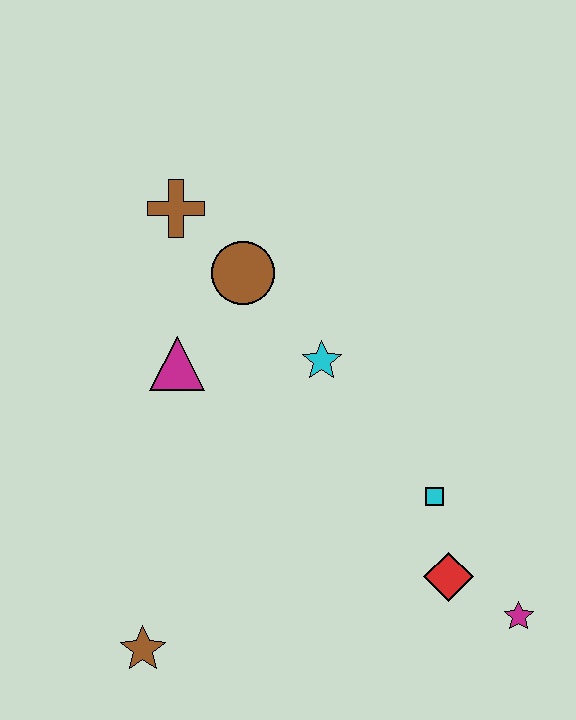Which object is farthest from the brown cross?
The magenta star is farthest from the brown cross.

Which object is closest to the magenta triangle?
The brown circle is closest to the magenta triangle.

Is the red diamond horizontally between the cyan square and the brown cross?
No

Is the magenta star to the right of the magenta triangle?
Yes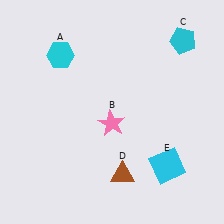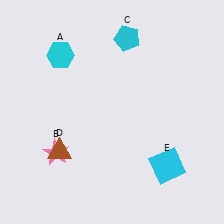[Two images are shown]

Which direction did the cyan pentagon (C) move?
The cyan pentagon (C) moved left.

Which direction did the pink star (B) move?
The pink star (B) moved left.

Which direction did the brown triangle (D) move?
The brown triangle (D) moved left.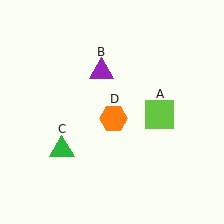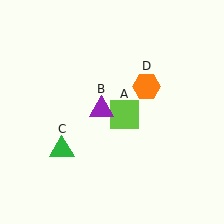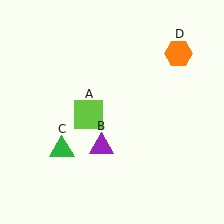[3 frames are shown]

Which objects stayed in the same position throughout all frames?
Green triangle (object C) remained stationary.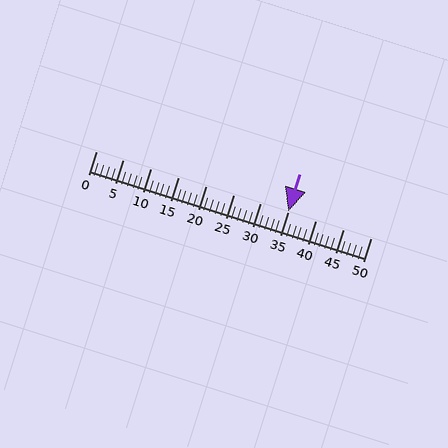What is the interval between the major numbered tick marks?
The major tick marks are spaced 5 units apart.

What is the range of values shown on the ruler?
The ruler shows values from 0 to 50.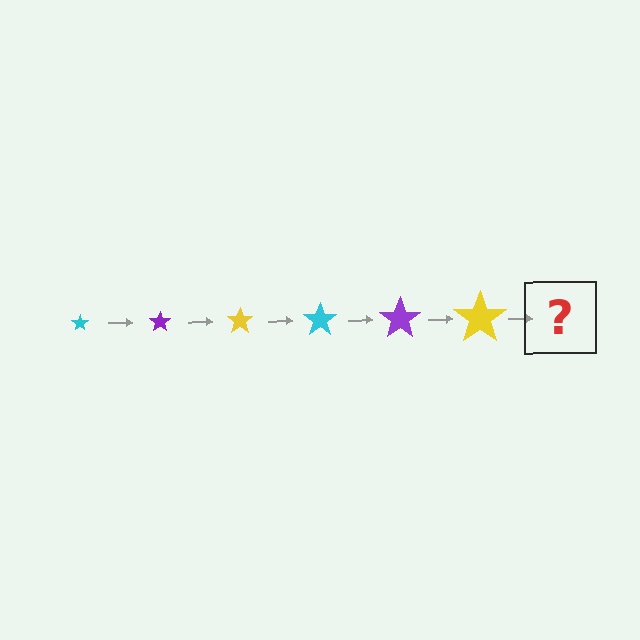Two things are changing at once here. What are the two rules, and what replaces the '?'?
The two rules are that the star grows larger each step and the color cycles through cyan, purple, and yellow. The '?' should be a cyan star, larger than the previous one.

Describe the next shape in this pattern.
It should be a cyan star, larger than the previous one.